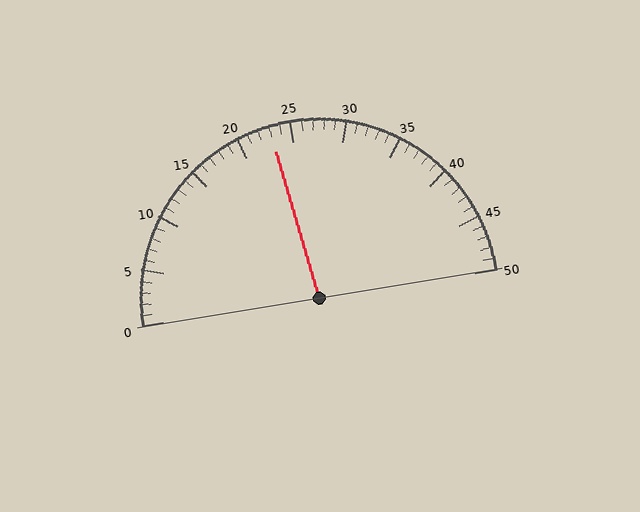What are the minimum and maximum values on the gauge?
The gauge ranges from 0 to 50.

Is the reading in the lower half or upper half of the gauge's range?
The reading is in the lower half of the range (0 to 50).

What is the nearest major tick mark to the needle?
The nearest major tick mark is 25.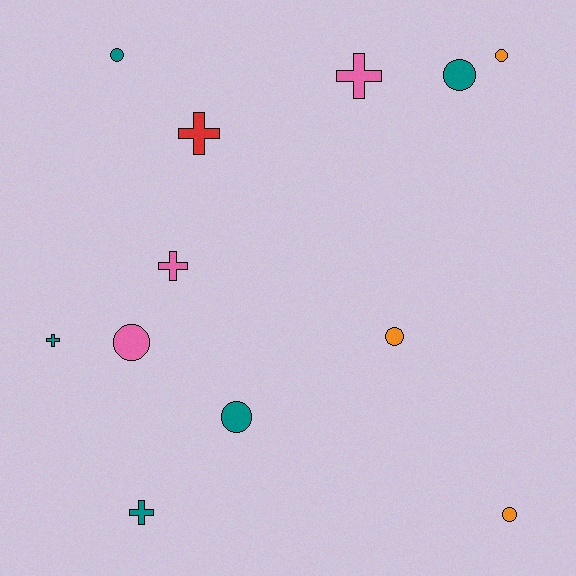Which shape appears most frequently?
Circle, with 7 objects.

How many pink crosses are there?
There are 2 pink crosses.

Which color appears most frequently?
Teal, with 5 objects.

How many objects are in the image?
There are 12 objects.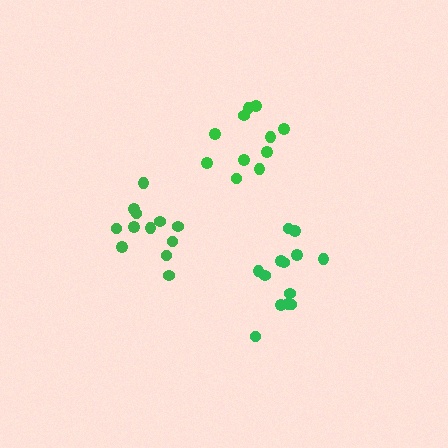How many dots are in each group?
Group 1: 12 dots, Group 2: 13 dots, Group 3: 11 dots (36 total).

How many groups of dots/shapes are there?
There are 3 groups.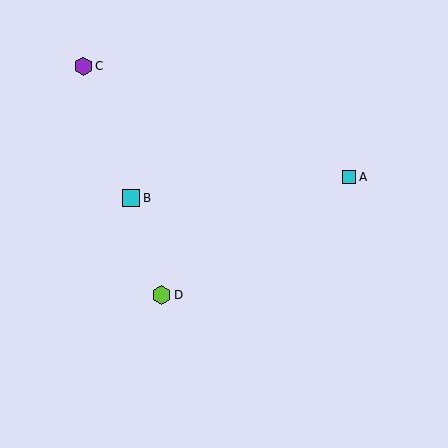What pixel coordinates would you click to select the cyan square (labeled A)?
Click at (349, 177) to select the cyan square A.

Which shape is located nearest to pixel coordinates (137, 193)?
The cyan square (labeled B) at (131, 198) is nearest to that location.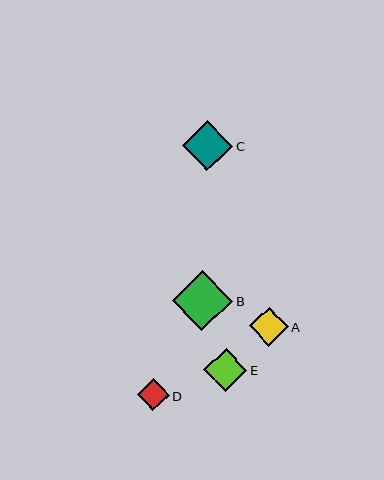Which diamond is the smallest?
Diamond D is the smallest with a size of approximately 31 pixels.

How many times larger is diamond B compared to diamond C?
Diamond B is approximately 1.2 times the size of diamond C.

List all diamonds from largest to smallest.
From largest to smallest: B, C, E, A, D.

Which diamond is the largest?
Diamond B is the largest with a size of approximately 60 pixels.